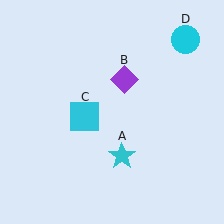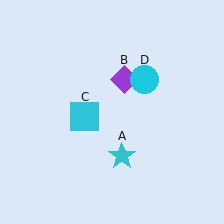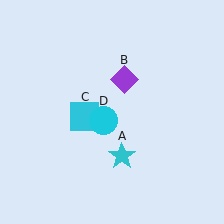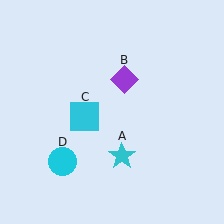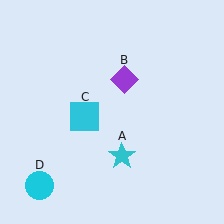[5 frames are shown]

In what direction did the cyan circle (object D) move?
The cyan circle (object D) moved down and to the left.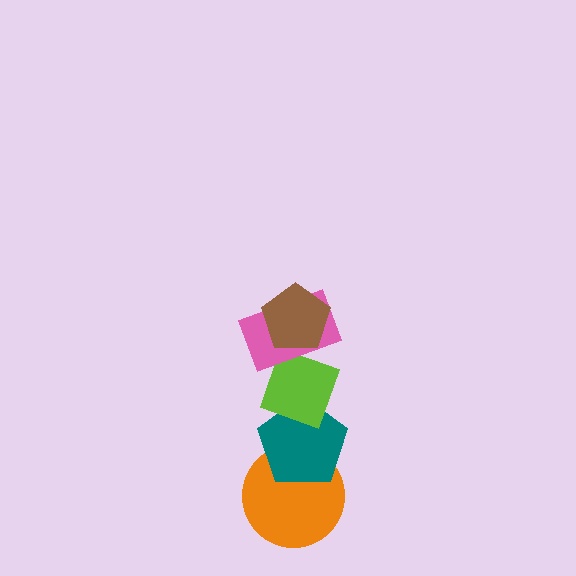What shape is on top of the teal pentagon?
The lime diamond is on top of the teal pentagon.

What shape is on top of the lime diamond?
The pink rectangle is on top of the lime diamond.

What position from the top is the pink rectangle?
The pink rectangle is 2nd from the top.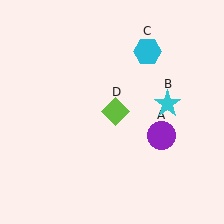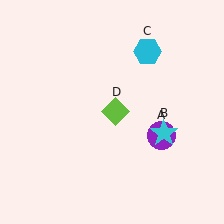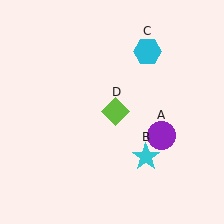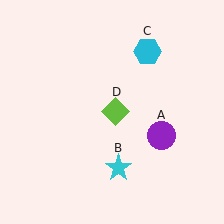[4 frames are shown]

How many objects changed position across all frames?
1 object changed position: cyan star (object B).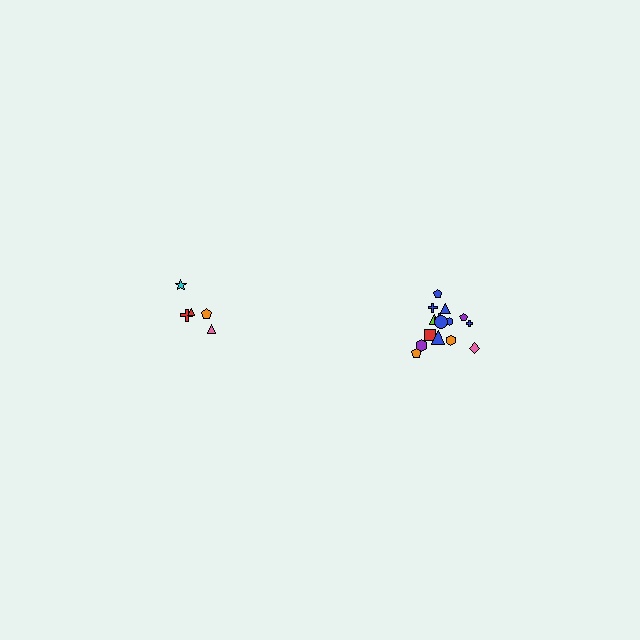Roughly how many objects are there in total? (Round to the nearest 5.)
Roughly 20 objects in total.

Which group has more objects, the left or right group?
The right group.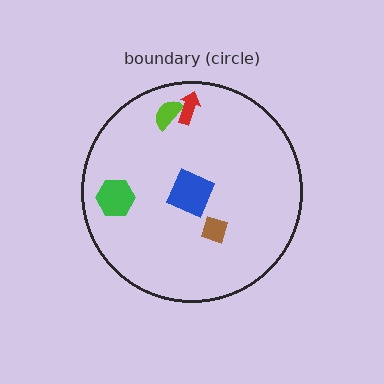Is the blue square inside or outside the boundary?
Inside.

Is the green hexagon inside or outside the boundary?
Inside.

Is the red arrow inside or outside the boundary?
Inside.